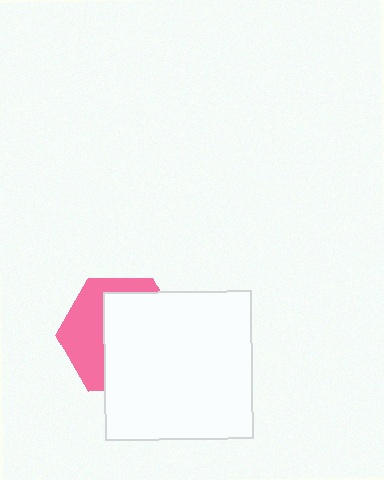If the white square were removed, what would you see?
You would see the complete pink hexagon.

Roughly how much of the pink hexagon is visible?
A small part of it is visible (roughly 39%).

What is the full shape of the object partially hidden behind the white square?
The partially hidden object is a pink hexagon.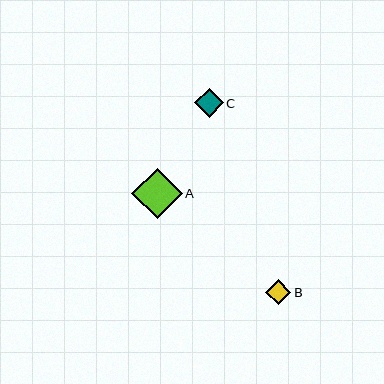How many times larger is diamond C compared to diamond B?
Diamond C is approximately 1.2 times the size of diamond B.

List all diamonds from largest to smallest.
From largest to smallest: A, C, B.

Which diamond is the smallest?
Diamond B is the smallest with a size of approximately 25 pixels.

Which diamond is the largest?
Diamond A is the largest with a size of approximately 50 pixels.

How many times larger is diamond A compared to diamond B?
Diamond A is approximately 2.0 times the size of diamond B.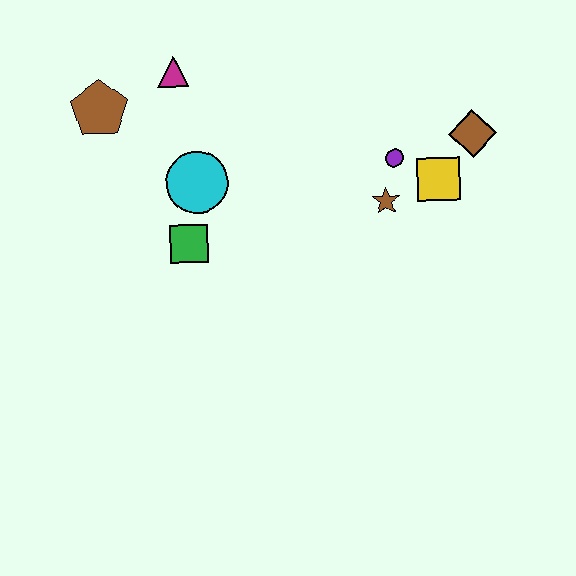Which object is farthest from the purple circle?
The brown pentagon is farthest from the purple circle.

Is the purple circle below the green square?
No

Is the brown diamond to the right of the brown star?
Yes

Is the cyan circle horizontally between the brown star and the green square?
Yes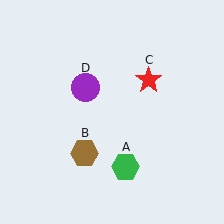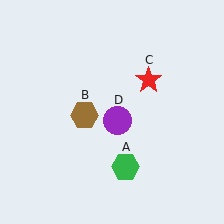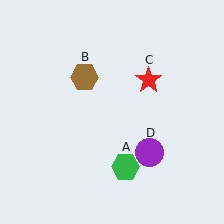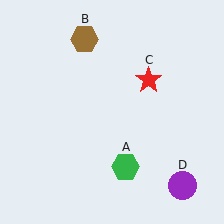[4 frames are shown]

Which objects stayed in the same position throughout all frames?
Green hexagon (object A) and red star (object C) remained stationary.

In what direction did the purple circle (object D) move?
The purple circle (object D) moved down and to the right.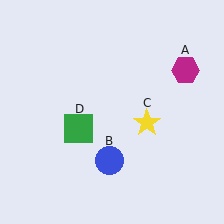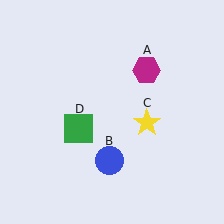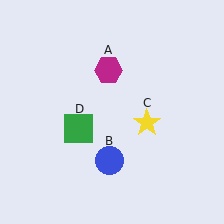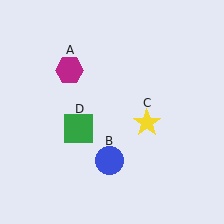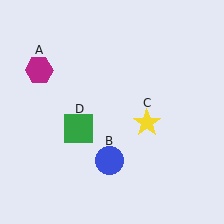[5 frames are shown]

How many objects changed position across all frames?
1 object changed position: magenta hexagon (object A).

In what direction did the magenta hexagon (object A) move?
The magenta hexagon (object A) moved left.